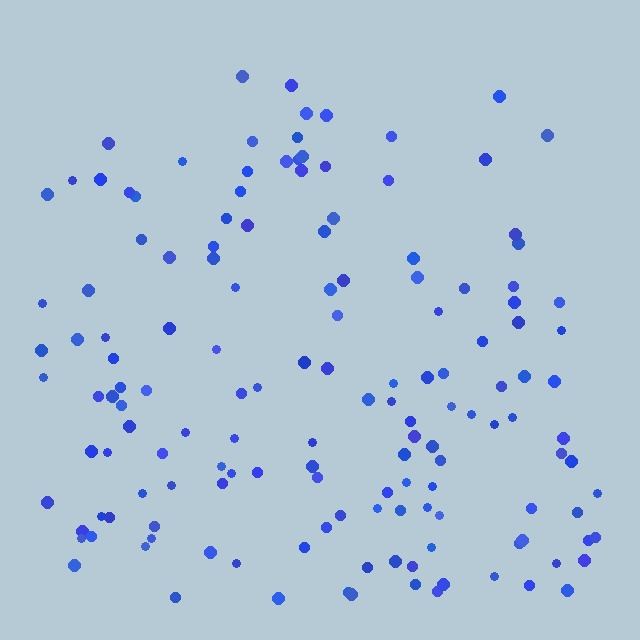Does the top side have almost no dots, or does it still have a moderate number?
Still a moderate number, just noticeably fewer than the bottom.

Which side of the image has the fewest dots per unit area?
The top.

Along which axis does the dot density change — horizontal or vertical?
Vertical.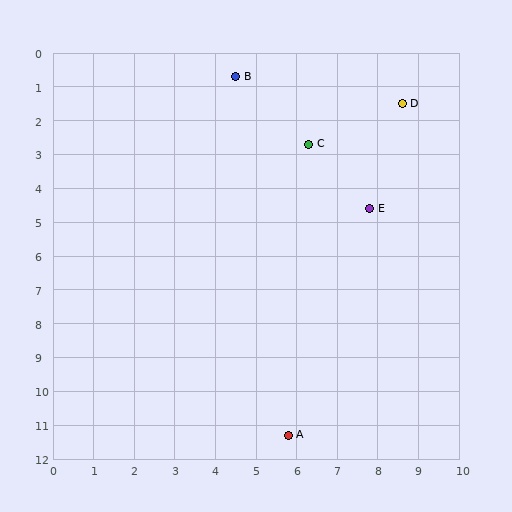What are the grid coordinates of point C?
Point C is at approximately (6.3, 2.7).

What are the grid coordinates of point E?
Point E is at approximately (7.8, 4.6).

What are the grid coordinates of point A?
Point A is at approximately (5.8, 11.3).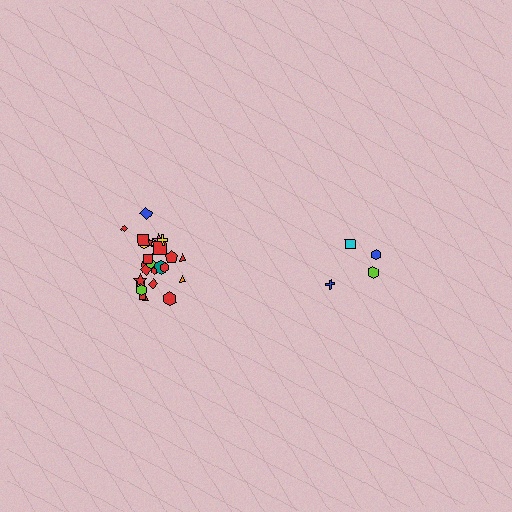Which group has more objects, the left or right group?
The left group.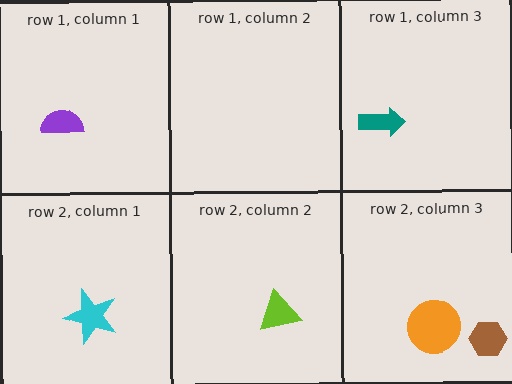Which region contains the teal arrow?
The row 1, column 3 region.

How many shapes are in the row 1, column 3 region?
1.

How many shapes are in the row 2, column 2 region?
1.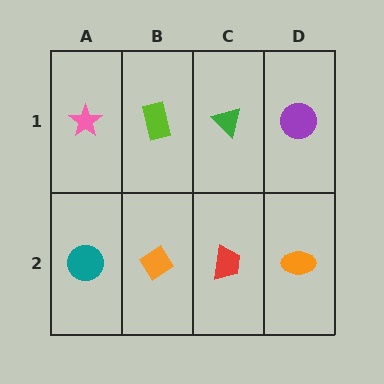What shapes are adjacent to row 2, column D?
A purple circle (row 1, column D), a red trapezoid (row 2, column C).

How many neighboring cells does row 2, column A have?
2.